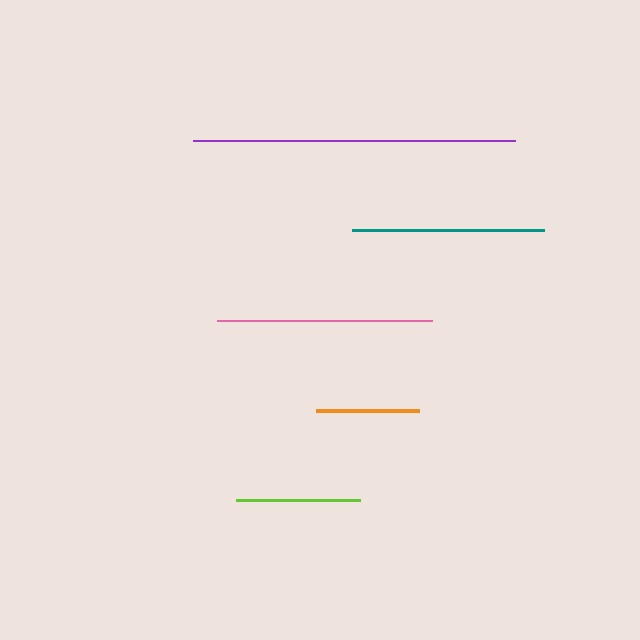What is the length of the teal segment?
The teal segment is approximately 192 pixels long.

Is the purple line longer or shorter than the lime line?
The purple line is longer than the lime line.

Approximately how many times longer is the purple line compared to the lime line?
The purple line is approximately 2.6 times the length of the lime line.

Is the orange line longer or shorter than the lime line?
The lime line is longer than the orange line.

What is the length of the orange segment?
The orange segment is approximately 103 pixels long.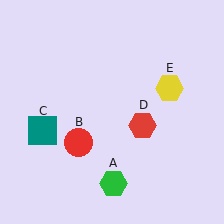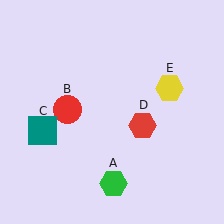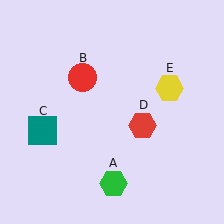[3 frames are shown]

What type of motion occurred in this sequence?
The red circle (object B) rotated clockwise around the center of the scene.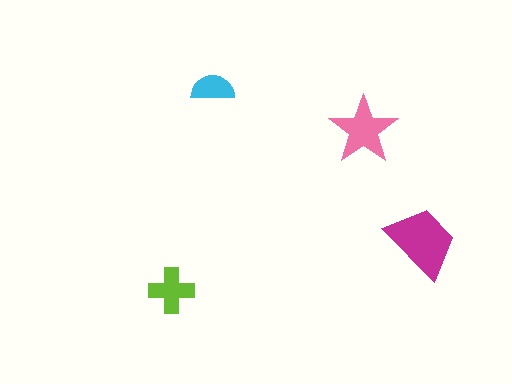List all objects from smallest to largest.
The cyan semicircle, the lime cross, the pink star, the magenta trapezoid.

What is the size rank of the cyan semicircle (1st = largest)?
4th.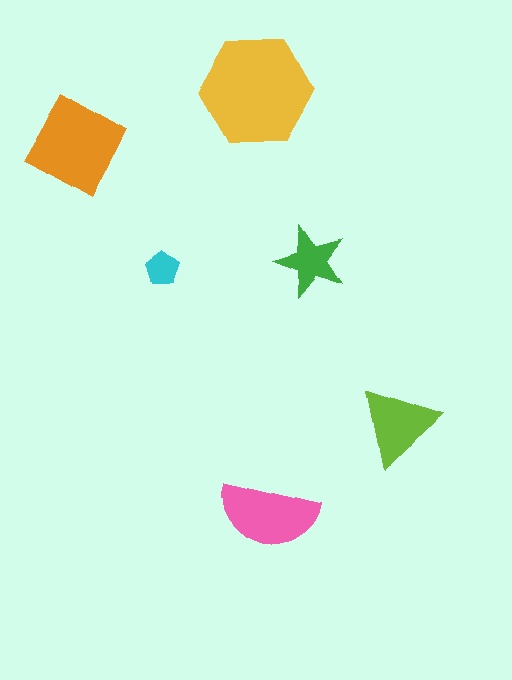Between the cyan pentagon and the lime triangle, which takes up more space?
The lime triangle.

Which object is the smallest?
The cyan pentagon.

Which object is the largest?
The yellow hexagon.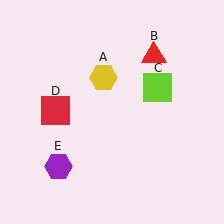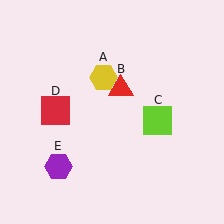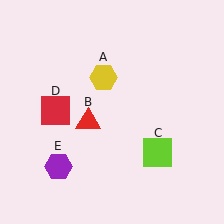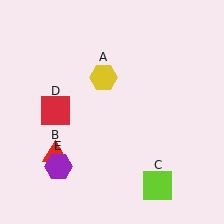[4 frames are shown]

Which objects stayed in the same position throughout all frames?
Yellow hexagon (object A) and red square (object D) and purple hexagon (object E) remained stationary.